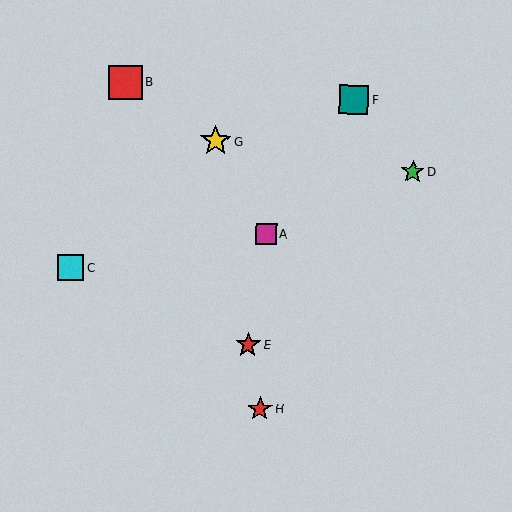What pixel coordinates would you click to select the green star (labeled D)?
Click at (413, 172) to select the green star D.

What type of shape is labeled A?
Shape A is a magenta square.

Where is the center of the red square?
The center of the red square is at (125, 82).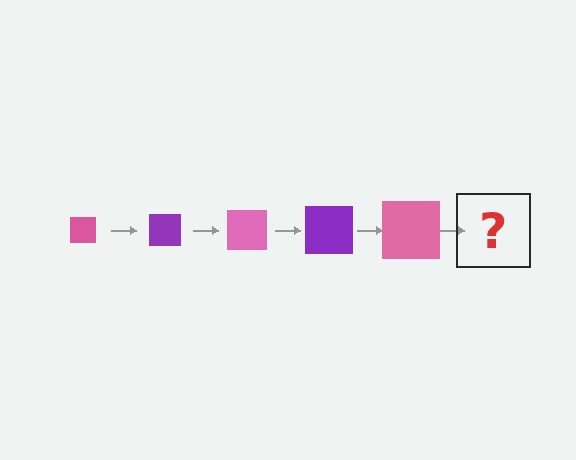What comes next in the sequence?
The next element should be a purple square, larger than the previous one.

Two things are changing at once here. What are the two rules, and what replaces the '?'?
The two rules are that the square grows larger each step and the color cycles through pink and purple. The '?' should be a purple square, larger than the previous one.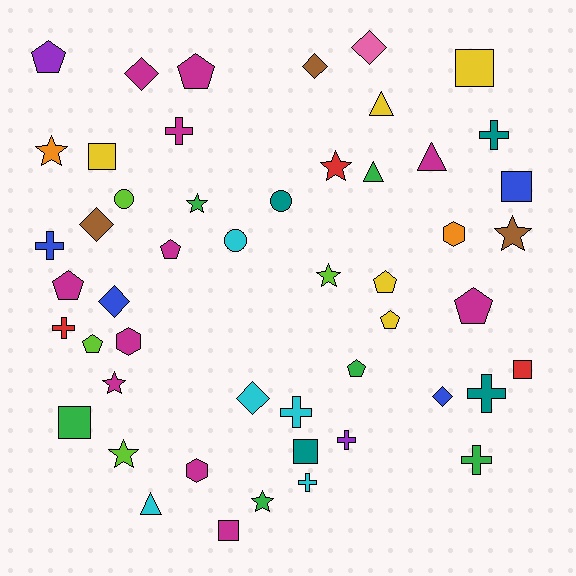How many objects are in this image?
There are 50 objects.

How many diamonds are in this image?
There are 7 diamonds.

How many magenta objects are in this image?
There are 11 magenta objects.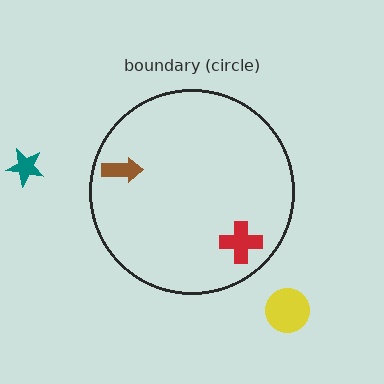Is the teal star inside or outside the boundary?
Outside.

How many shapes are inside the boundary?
2 inside, 2 outside.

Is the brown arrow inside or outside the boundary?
Inside.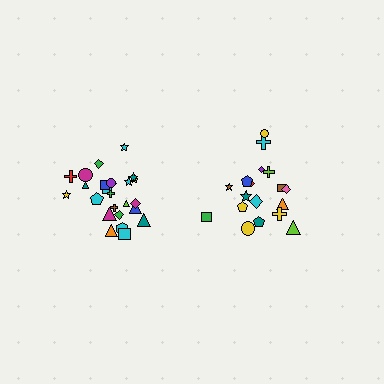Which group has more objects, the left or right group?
The left group.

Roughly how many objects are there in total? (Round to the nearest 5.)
Roughly 45 objects in total.